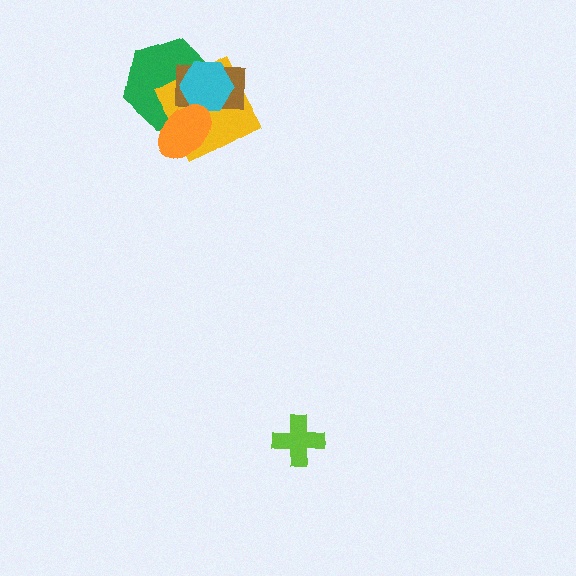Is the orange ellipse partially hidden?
No, no other shape covers it.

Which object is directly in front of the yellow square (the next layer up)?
The brown rectangle is directly in front of the yellow square.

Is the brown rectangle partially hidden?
Yes, it is partially covered by another shape.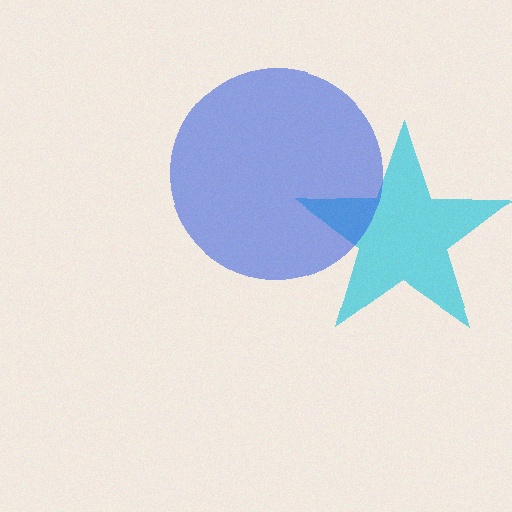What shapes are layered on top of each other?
The layered shapes are: a cyan star, a blue circle.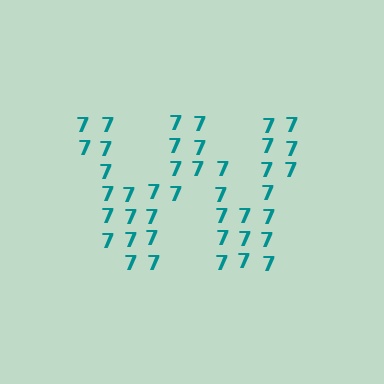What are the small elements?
The small elements are digit 7's.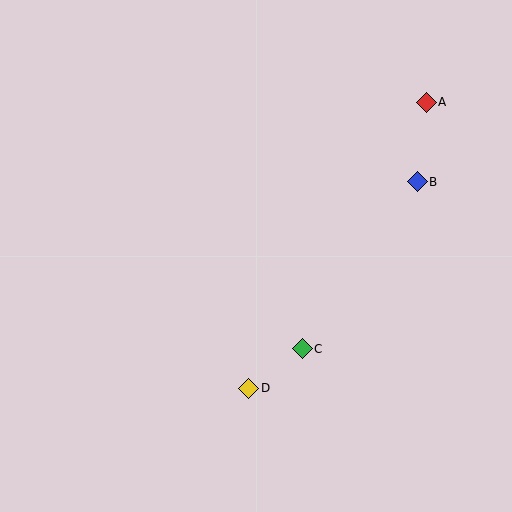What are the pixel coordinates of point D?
Point D is at (249, 388).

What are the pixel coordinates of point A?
Point A is at (426, 102).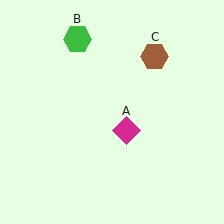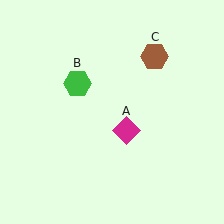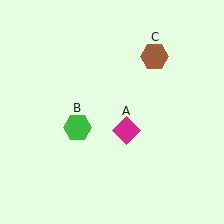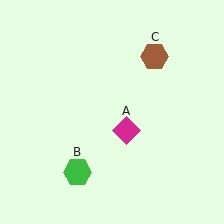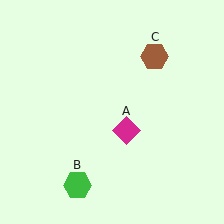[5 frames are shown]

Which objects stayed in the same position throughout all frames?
Magenta diamond (object A) and brown hexagon (object C) remained stationary.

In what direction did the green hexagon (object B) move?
The green hexagon (object B) moved down.